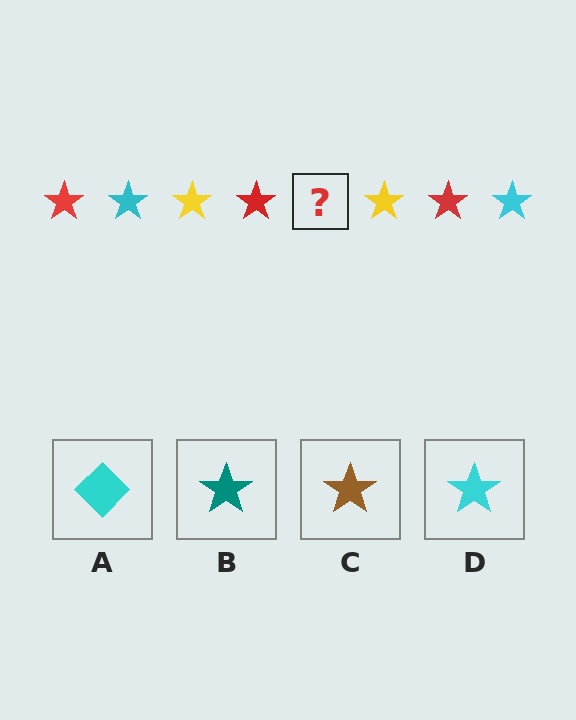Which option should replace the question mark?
Option D.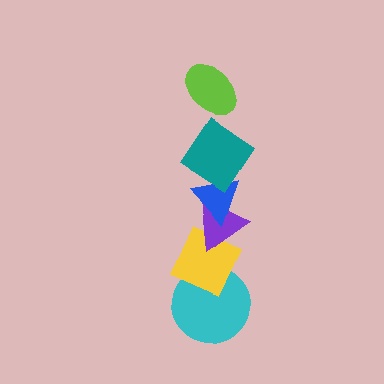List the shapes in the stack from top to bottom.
From top to bottom: the lime ellipse, the teal diamond, the blue triangle, the purple triangle, the yellow diamond, the cyan circle.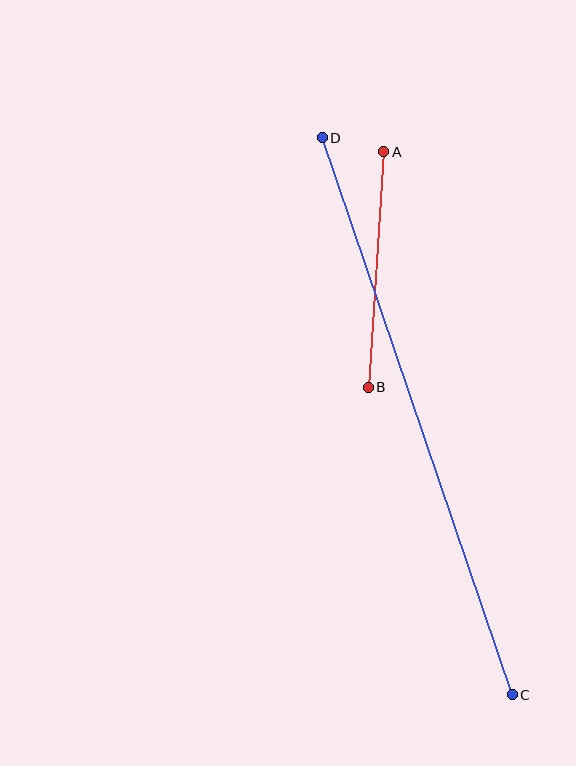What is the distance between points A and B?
The distance is approximately 236 pixels.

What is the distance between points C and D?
The distance is approximately 588 pixels.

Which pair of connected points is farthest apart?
Points C and D are farthest apart.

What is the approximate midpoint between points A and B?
The midpoint is at approximately (376, 270) pixels.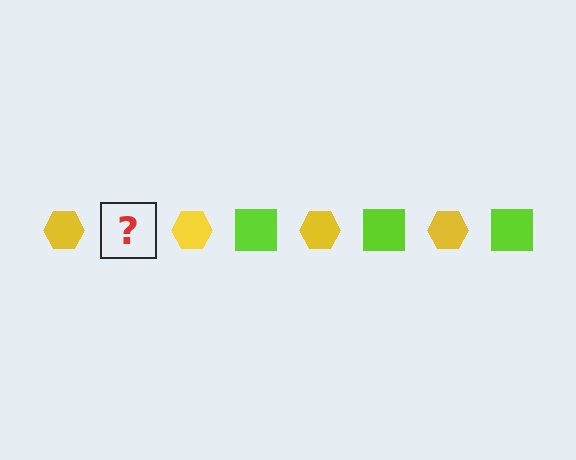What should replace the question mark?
The question mark should be replaced with a lime square.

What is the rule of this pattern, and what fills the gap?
The rule is that the pattern alternates between yellow hexagon and lime square. The gap should be filled with a lime square.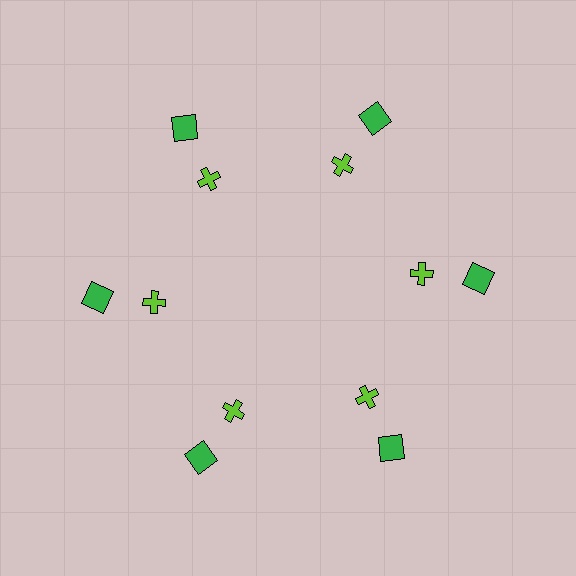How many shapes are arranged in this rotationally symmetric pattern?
There are 12 shapes, arranged in 6 groups of 2.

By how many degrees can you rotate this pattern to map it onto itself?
The pattern maps onto itself every 60 degrees of rotation.